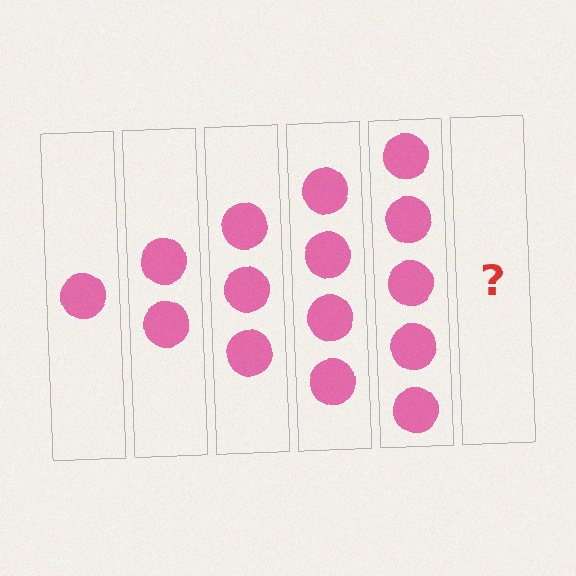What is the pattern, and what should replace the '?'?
The pattern is that each step adds one more circle. The '?' should be 6 circles.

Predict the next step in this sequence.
The next step is 6 circles.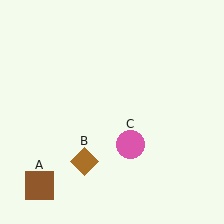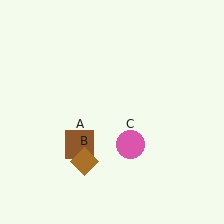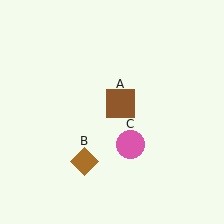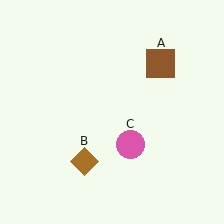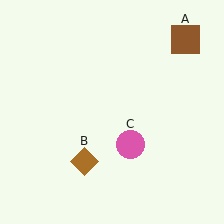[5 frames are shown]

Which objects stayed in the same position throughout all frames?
Brown diamond (object B) and pink circle (object C) remained stationary.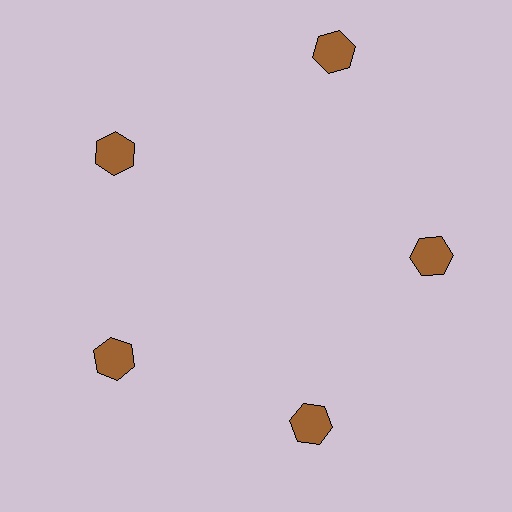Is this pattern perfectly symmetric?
No. The 5 brown hexagons are arranged in a ring, but one element near the 1 o'clock position is pushed outward from the center, breaking the 5-fold rotational symmetry.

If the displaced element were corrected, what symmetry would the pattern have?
It would have 5-fold rotational symmetry — the pattern would map onto itself every 72 degrees.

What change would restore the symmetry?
The symmetry would be restored by moving it inward, back onto the ring so that all 5 hexagons sit at equal angles and equal distance from the center.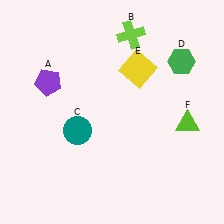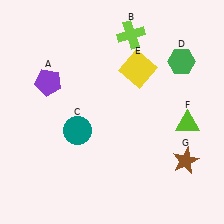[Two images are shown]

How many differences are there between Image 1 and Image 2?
There is 1 difference between the two images.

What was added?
A brown star (G) was added in Image 2.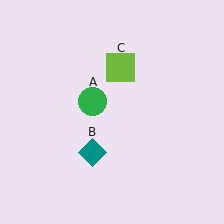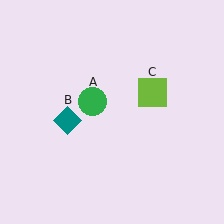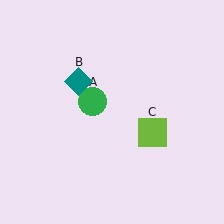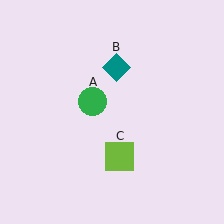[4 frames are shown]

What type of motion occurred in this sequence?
The teal diamond (object B), lime square (object C) rotated clockwise around the center of the scene.